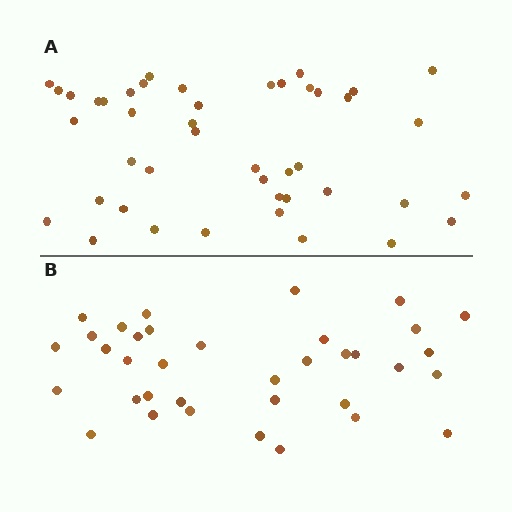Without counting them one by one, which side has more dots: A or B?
Region A (the top region) has more dots.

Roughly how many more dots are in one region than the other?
Region A has roughly 8 or so more dots than region B.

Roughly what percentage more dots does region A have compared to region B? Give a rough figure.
About 20% more.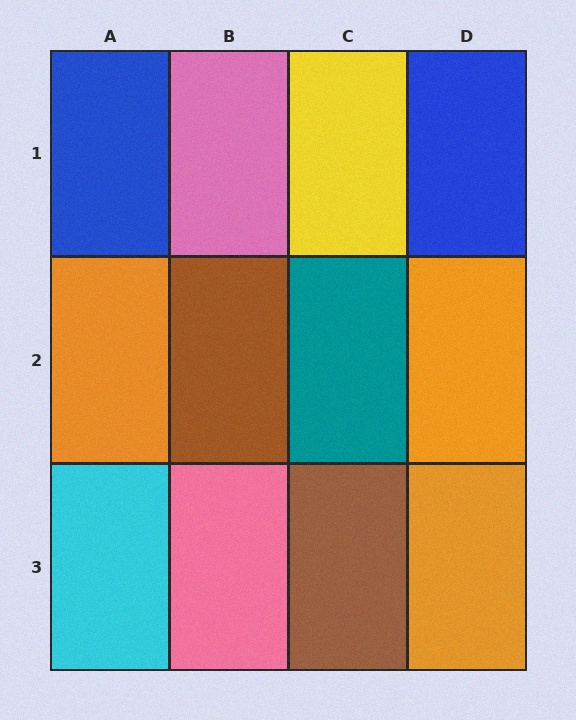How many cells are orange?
3 cells are orange.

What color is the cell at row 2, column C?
Teal.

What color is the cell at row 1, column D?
Blue.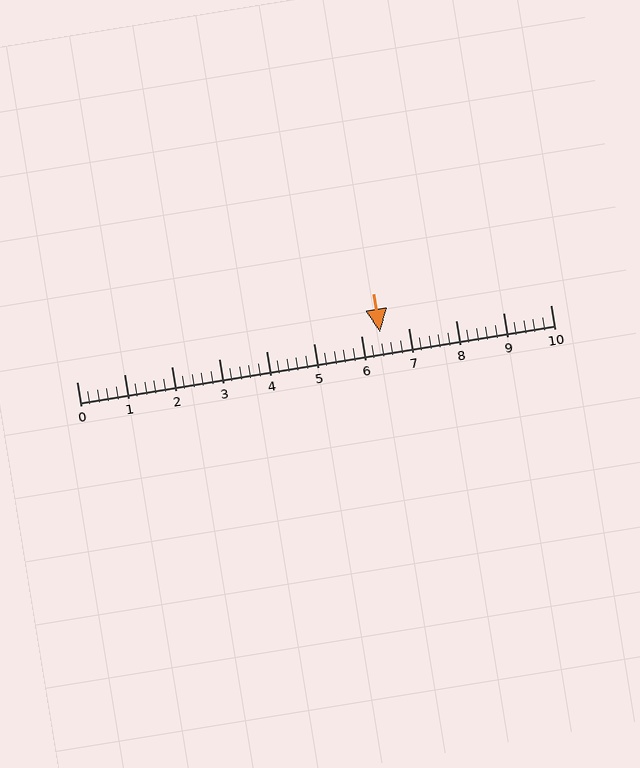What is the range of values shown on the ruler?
The ruler shows values from 0 to 10.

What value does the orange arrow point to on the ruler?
The orange arrow points to approximately 6.4.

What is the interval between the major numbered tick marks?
The major tick marks are spaced 1 units apart.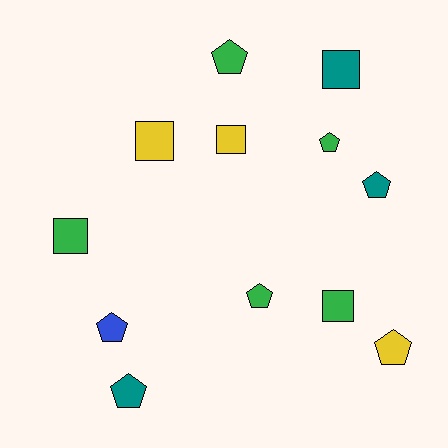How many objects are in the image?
There are 12 objects.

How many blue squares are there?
There are no blue squares.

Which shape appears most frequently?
Pentagon, with 7 objects.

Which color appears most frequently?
Green, with 5 objects.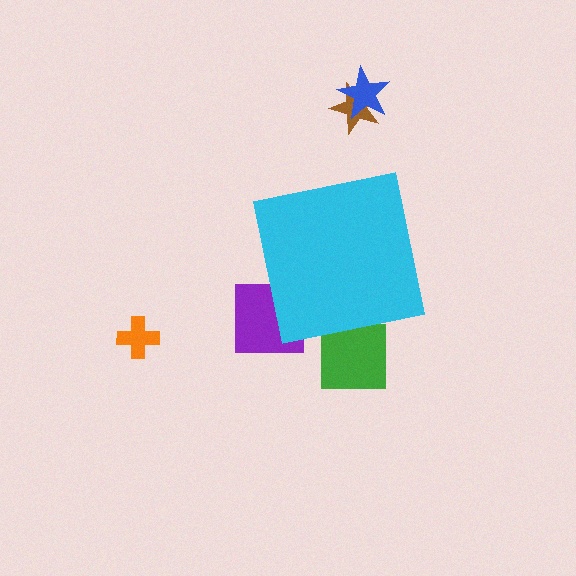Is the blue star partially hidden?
No, the blue star is fully visible.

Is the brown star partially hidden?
No, the brown star is fully visible.